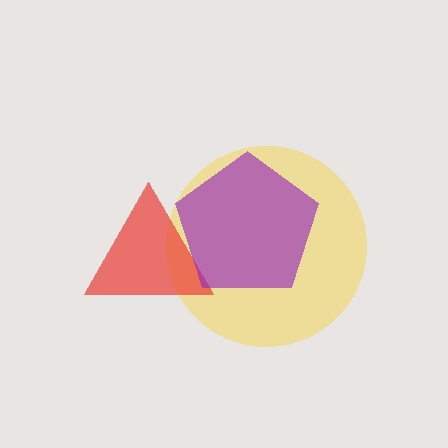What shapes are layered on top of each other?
The layered shapes are: a yellow circle, a red triangle, a purple pentagon.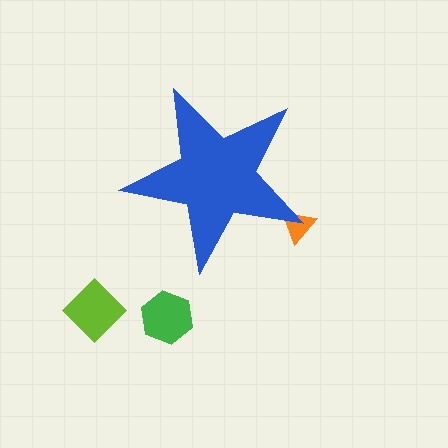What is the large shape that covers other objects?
A blue star.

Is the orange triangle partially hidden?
Yes, the orange triangle is partially hidden behind the blue star.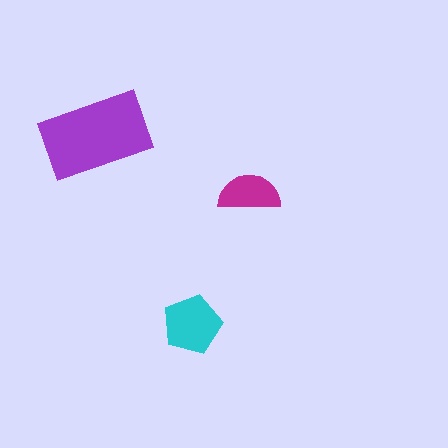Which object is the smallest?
The magenta semicircle.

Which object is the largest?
The purple rectangle.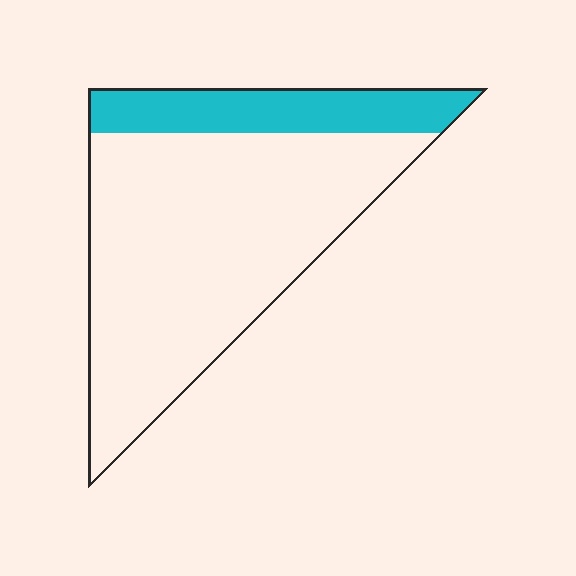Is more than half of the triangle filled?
No.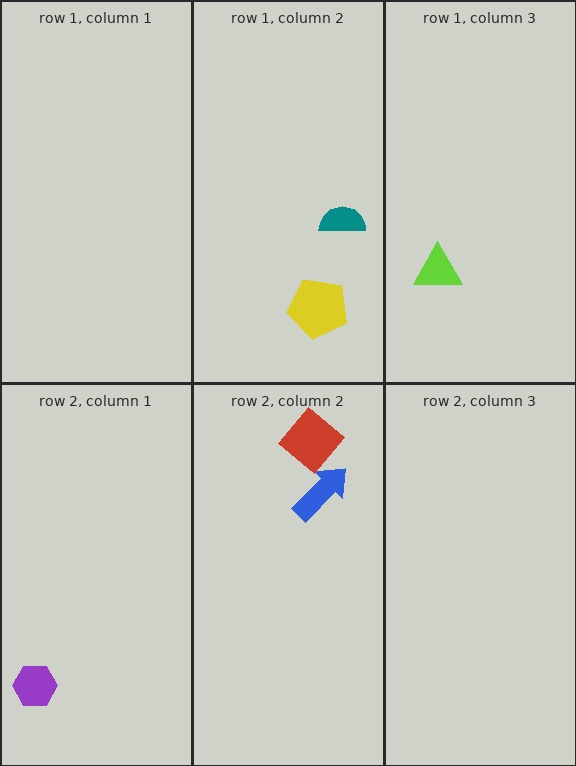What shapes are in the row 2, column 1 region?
The purple hexagon.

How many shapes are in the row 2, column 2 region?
2.